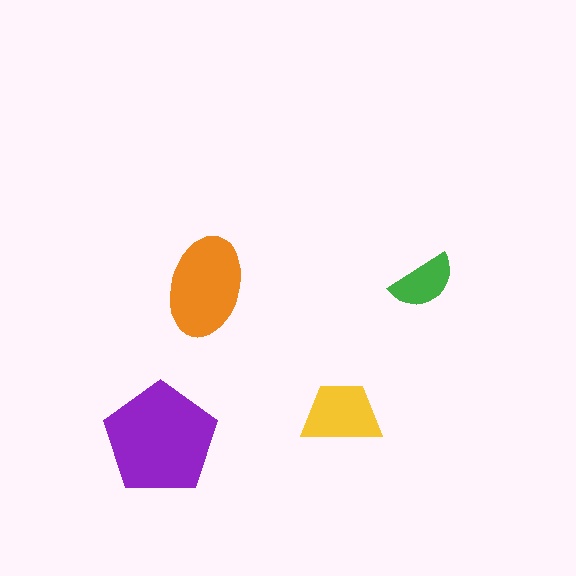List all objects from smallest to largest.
The green semicircle, the yellow trapezoid, the orange ellipse, the purple pentagon.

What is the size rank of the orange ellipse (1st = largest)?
2nd.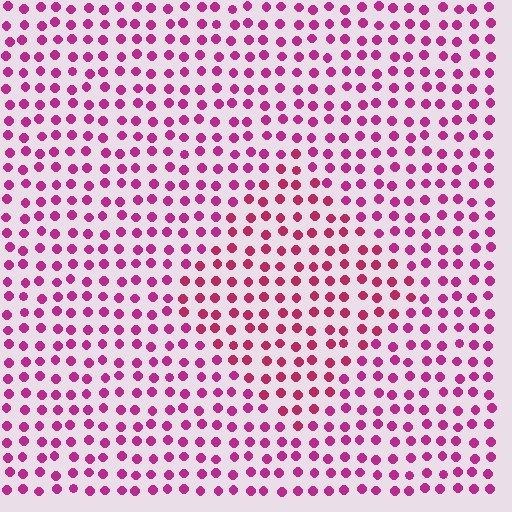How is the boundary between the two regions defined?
The boundary is defined purely by a slight shift in hue (about 18 degrees). Spacing, size, and orientation are identical on both sides.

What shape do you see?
I see a diamond.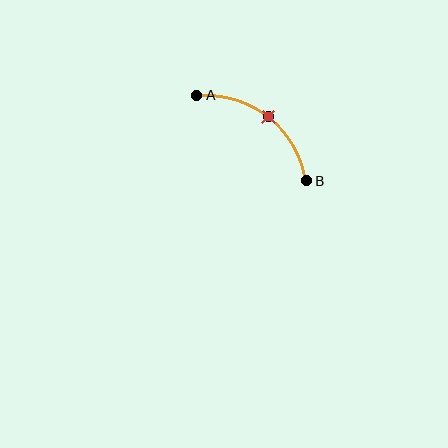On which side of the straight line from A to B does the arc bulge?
The arc bulges above and to the right of the straight line connecting A and B.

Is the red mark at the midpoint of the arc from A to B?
Yes. The red mark lies on the arc at equal arc-length from both A and B — it is the arc midpoint.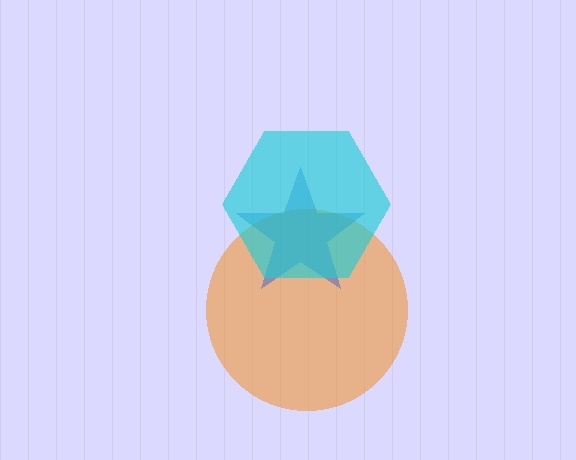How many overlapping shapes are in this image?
There are 3 overlapping shapes in the image.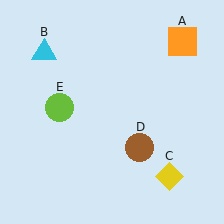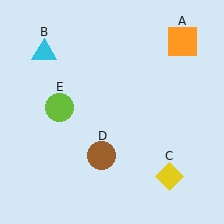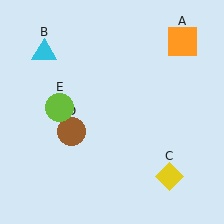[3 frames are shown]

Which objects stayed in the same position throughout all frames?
Orange square (object A) and cyan triangle (object B) and yellow diamond (object C) and lime circle (object E) remained stationary.